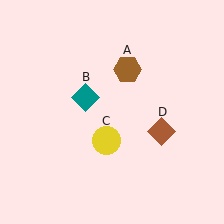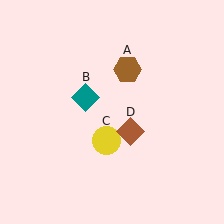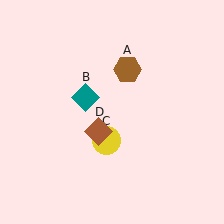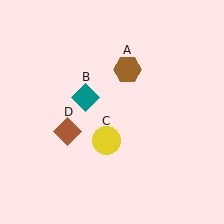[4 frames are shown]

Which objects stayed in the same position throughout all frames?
Brown hexagon (object A) and teal diamond (object B) and yellow circle (object C) remained stationary.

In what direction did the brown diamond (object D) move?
The brown diamond (object D) moved left.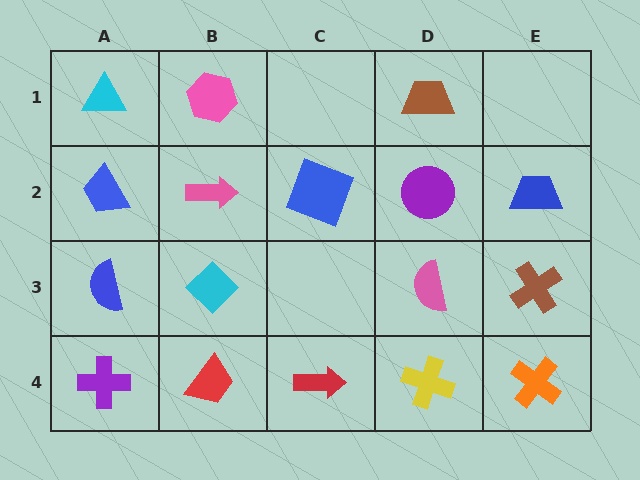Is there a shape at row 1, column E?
No, that cell is empty.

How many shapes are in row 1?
3 shapes.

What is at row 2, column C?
A blue square.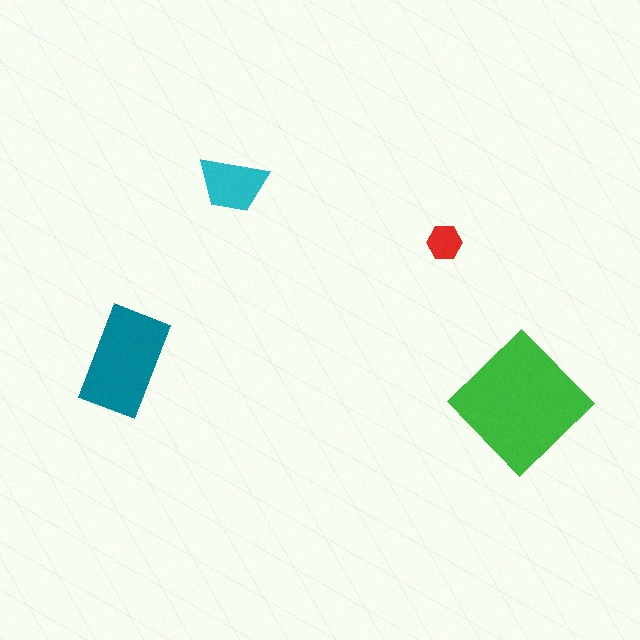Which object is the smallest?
The red hexagon.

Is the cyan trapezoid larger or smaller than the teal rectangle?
Smaller.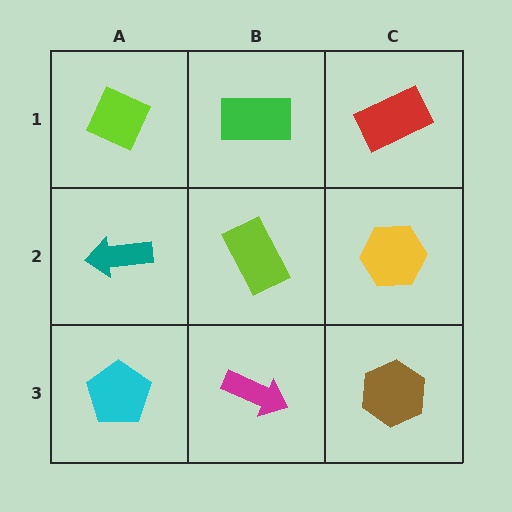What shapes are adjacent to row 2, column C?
A red rectangle (row 1, column C), a brown hexagon (row 3, column C), a lime rectangle (row 2, column B).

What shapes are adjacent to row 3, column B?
A lime rectangle (row 2, column B), a cyan pentagon (row 3, column A), a brown hexagon (row 3, column C).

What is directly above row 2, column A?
A lime diamond.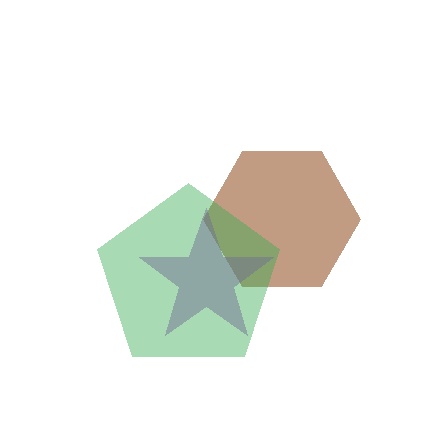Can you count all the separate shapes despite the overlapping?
Yes, there are 3 separate shapes.